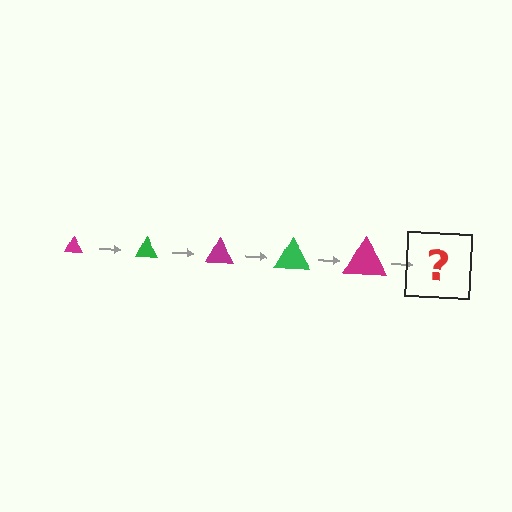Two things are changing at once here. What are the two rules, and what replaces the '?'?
The two rules are that the triangle grows larger each step and the color cycles through magenta and green. The '?' should be a green triangle, larger than the previous one.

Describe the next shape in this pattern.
It should be a green triangle, larger than the previous one.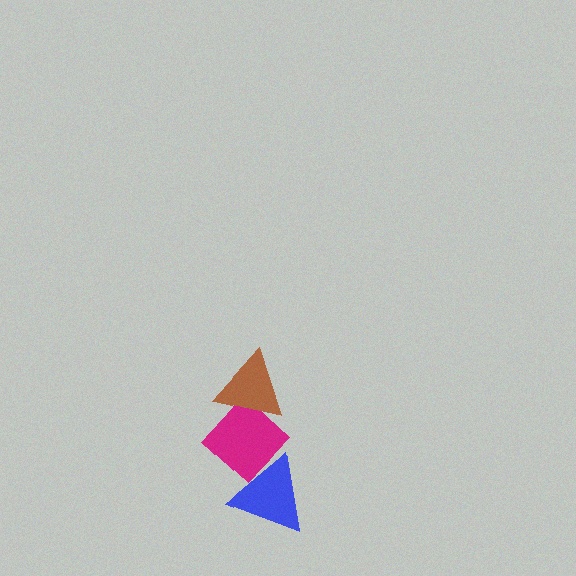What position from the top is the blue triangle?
The blue triangle is 3rd from the top.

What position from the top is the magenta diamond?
The magenta diamond is 2nd from the top.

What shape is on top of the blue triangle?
The magenta diamond is on top of the blue triangle.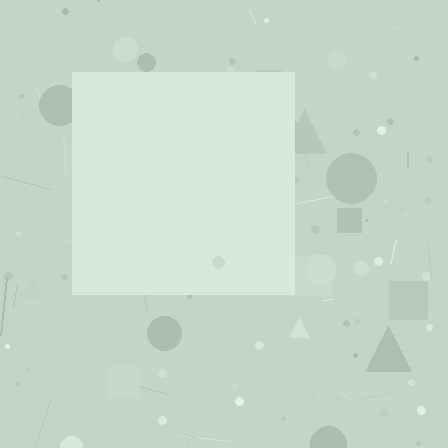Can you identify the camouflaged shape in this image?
The camouflaged shape is a square.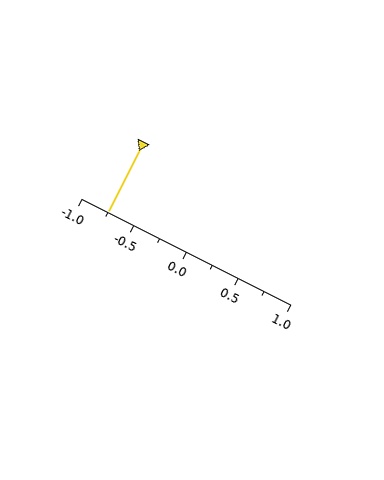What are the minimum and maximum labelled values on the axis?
The axis runs from -1.0 to 1.0.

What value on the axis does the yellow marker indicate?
The marker indicates approximately -0.75.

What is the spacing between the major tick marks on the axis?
The major ticks are spaced 0.5 apart.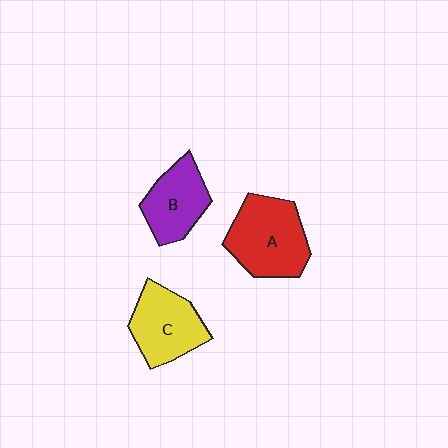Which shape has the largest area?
Shape A (red).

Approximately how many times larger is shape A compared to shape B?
Approximately 1.4 times.